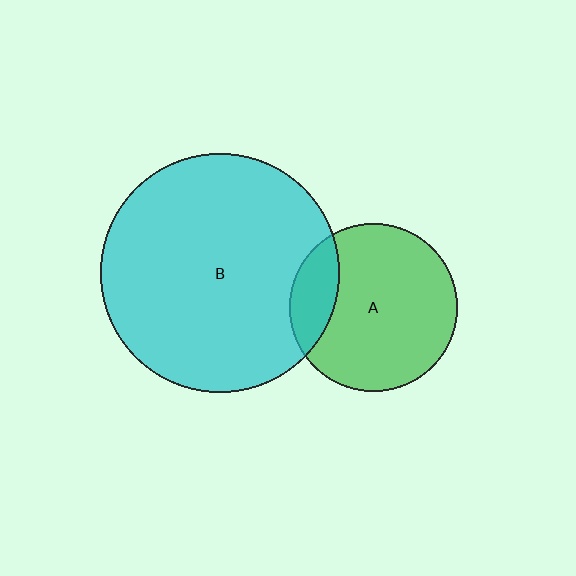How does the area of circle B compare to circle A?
Approximately 2.0 times.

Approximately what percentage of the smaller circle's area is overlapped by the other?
Approximately 20%.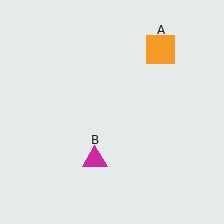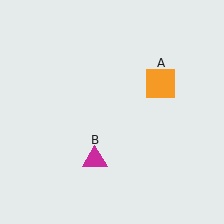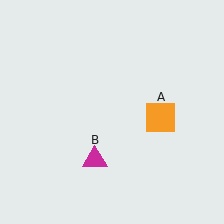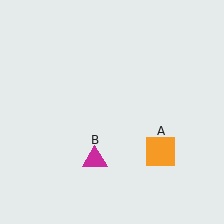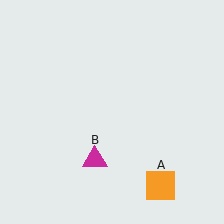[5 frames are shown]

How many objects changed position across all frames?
1 object changed position: orange square (object A).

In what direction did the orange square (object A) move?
The orange square (object A) moved down.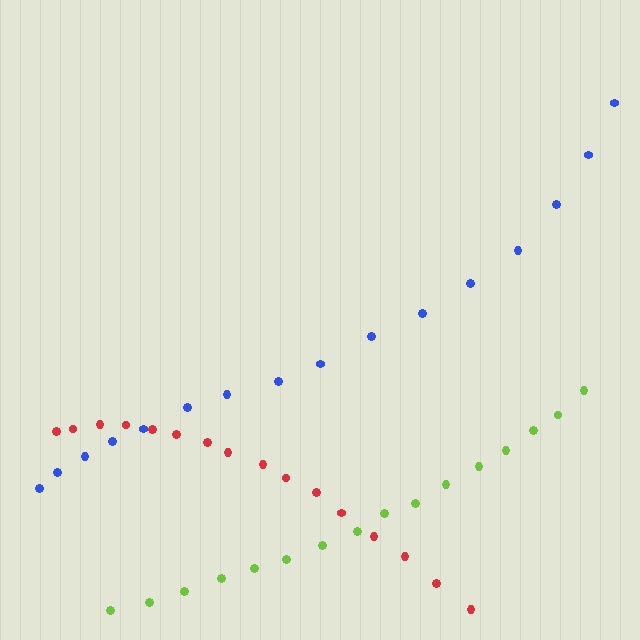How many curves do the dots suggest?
There are 3 distinct paths.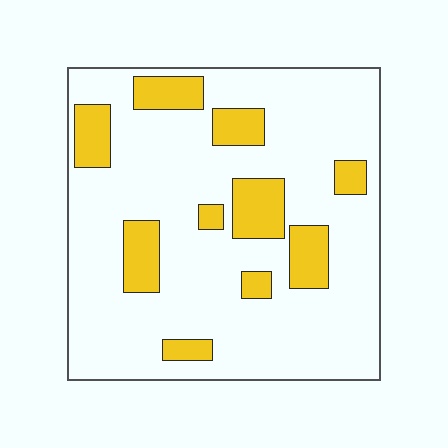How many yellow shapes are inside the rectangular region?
10.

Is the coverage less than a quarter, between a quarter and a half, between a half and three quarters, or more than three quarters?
Less than a quarter.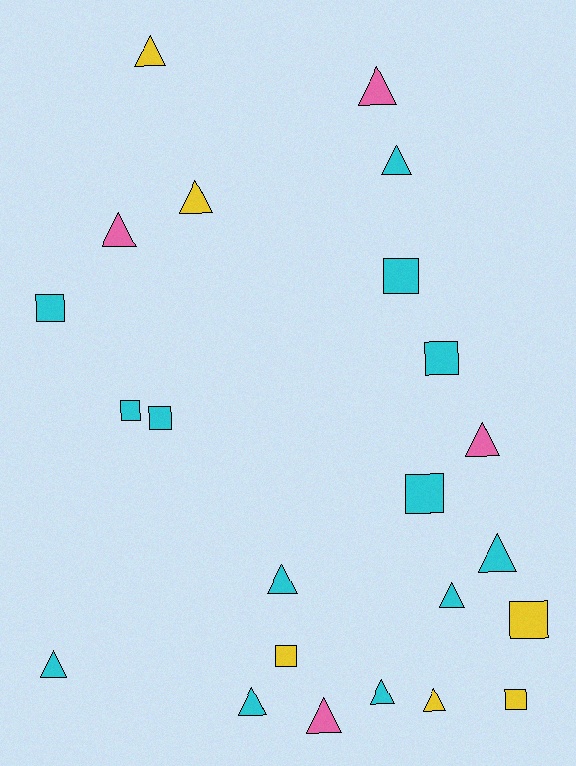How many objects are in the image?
There are 23 objects.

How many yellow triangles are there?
There are 3 yellow triangles.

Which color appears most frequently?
Cyan, with 13 objects.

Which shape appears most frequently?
Triangle, with 14 objects.